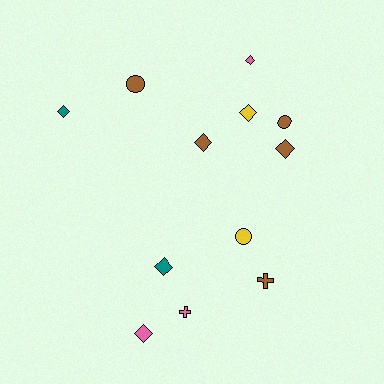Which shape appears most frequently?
Diamond, with 7 objects.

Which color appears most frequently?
Brown, with 5 objects.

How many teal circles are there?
There are no teal circles.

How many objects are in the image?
There are 12 objects.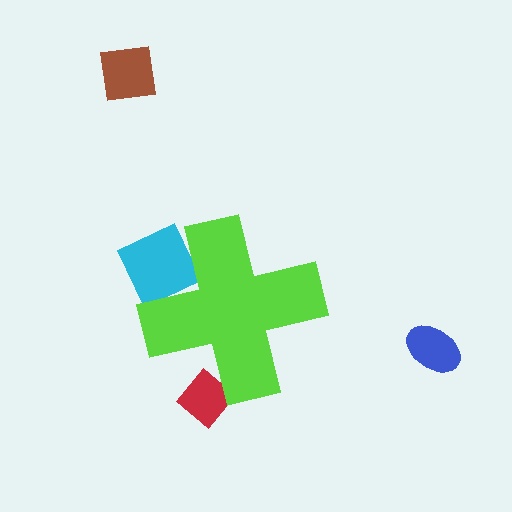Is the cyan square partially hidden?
Yes, the cyan square is partially hidden behind the lime cross.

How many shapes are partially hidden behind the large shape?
2 shapes are partially hidden.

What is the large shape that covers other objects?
A lime cross.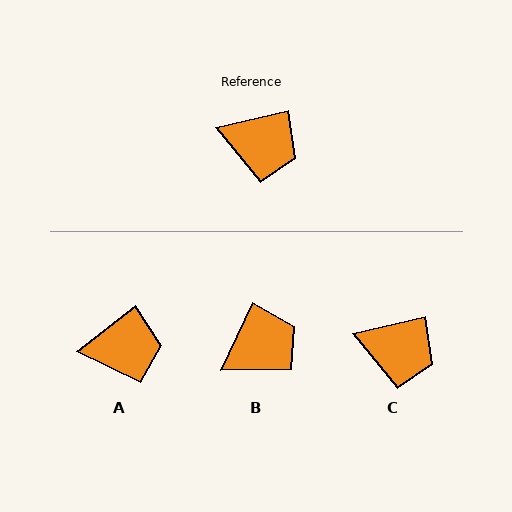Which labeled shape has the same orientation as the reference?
C.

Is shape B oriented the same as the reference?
No, it is off by about 52 degrees.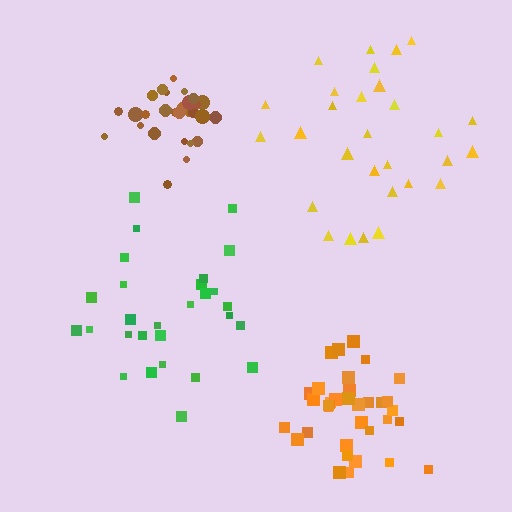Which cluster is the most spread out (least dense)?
Yellow.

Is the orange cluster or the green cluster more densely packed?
Orange.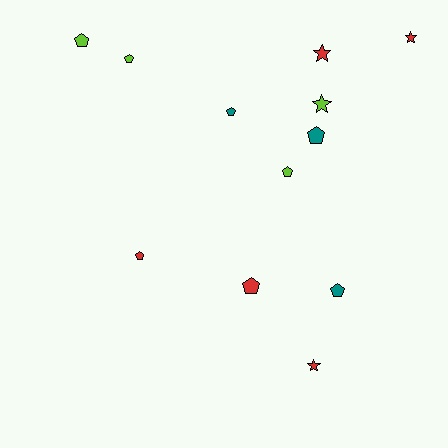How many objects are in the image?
There are 12 objects.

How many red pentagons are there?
There are 2 red pentagons.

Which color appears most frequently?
Red, with 5 objects.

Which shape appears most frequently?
Pentagon, with 8 objects.